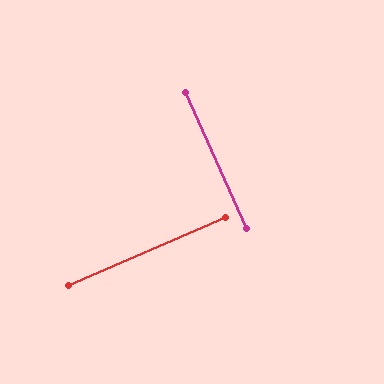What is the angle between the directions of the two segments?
Approximately 89 degrees.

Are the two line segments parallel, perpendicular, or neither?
Perpendicular — they meet at approximately 89°.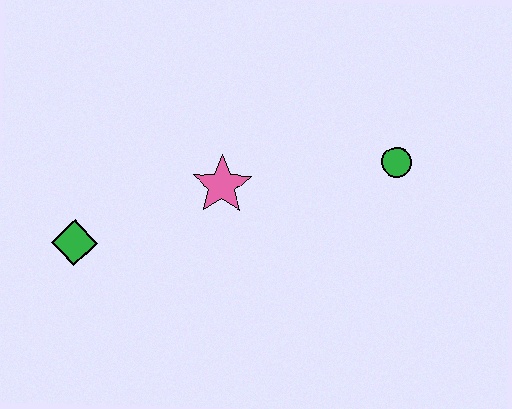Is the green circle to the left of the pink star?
No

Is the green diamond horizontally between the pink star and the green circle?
No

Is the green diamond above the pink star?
No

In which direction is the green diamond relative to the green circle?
The green diamond is to the left of the green circle.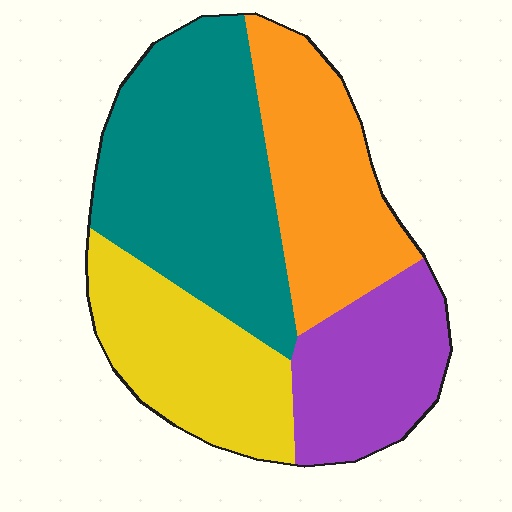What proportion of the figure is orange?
Orange covers around 25% of the figure.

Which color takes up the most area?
Teal, at roughly 35%.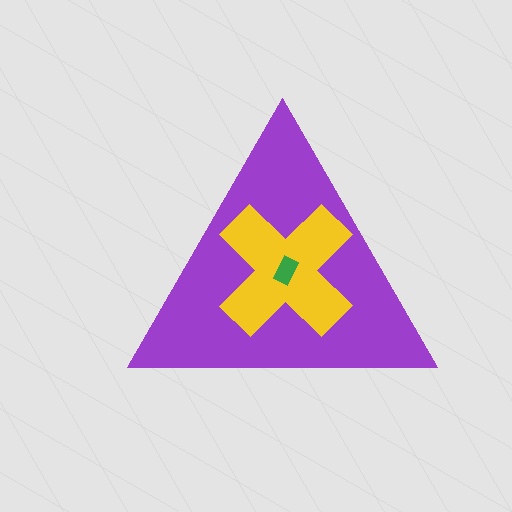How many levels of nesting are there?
3.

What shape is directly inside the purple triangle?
The yellow cross.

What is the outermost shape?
The purple triangle.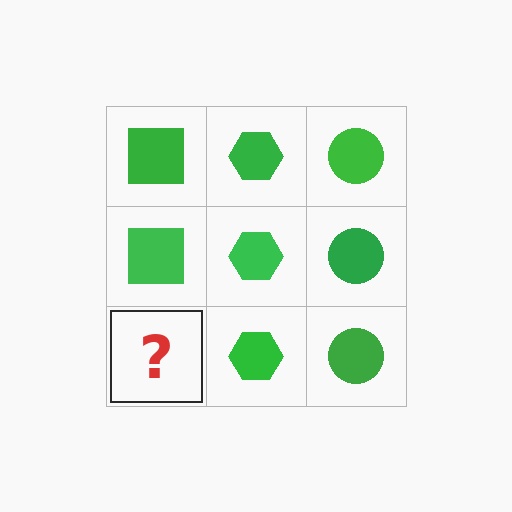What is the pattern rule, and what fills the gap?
The rule is that each column has a consistent shape. The gap should be filled with a green square.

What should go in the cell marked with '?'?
The missing cell should contain a green square.